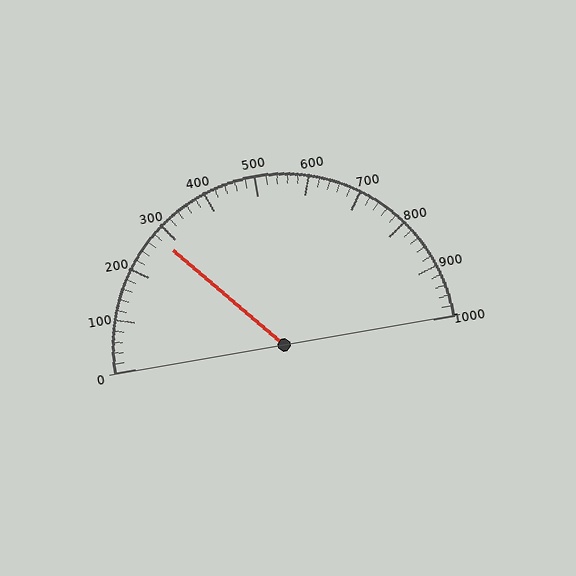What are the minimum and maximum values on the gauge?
The gauge ranges from 0 to 1000.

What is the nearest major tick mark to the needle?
The nearest major tick mark is 300.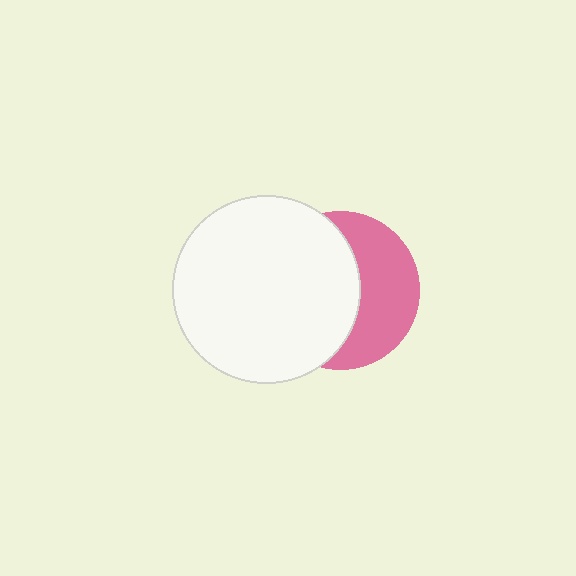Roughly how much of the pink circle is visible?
A small part of it is visible (roughly 44%).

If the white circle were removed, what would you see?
You would see the complete pink circle.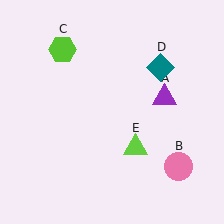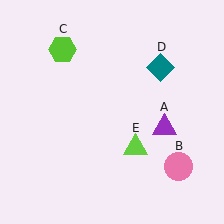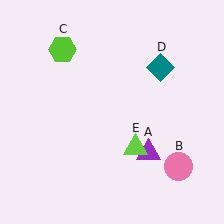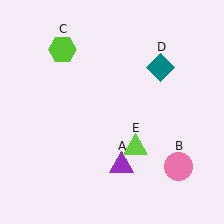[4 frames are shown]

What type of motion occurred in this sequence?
The purple triangle (object A) rotated clockwise around the center of the scene.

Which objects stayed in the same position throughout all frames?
Pink circle (object B) and lime hexagon (object C) and teal diamond (object D) and lime triangle (object E) remained stationary.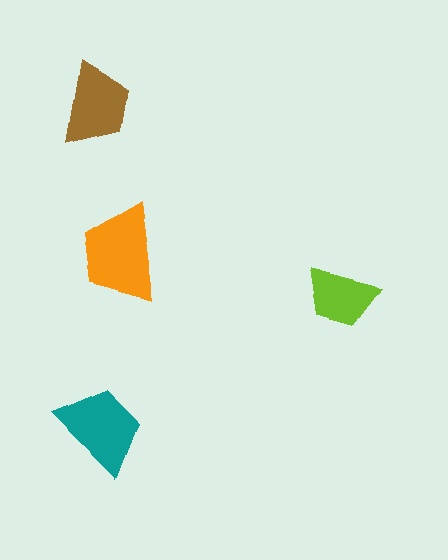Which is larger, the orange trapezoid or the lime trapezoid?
The orange one.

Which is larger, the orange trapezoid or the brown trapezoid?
The orange one.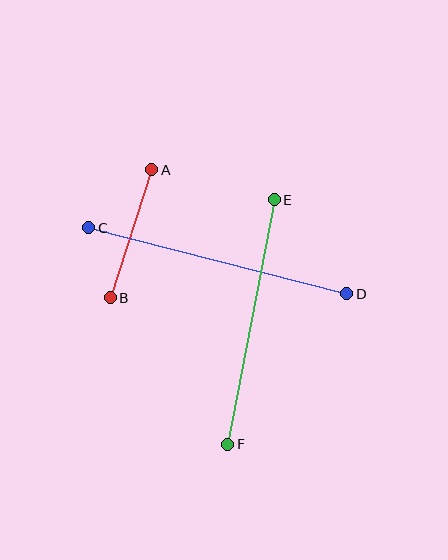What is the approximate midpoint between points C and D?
The midpoint is at approximately (218, 261) pixels.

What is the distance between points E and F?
The distance is approximately 249 pixels.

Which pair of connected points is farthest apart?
Points C and D are farthest apart.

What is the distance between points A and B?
The distance is approximately 135 pixels.